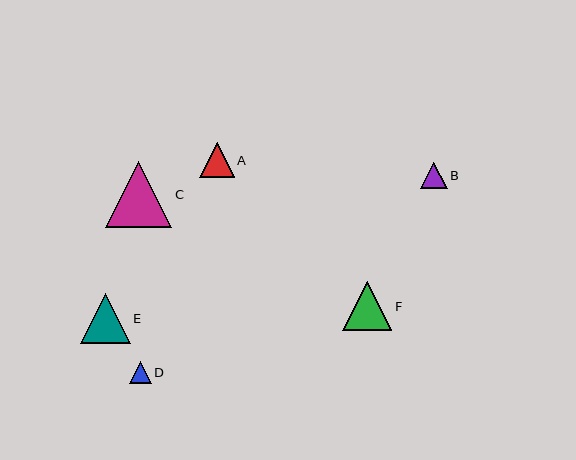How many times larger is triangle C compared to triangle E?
Triangle C is approximately 1.3 times the size of triangle E.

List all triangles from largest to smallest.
From largest to smallest: C, E, F, A, B, D.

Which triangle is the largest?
Triangle C is the largest with a size of approximately 66 pixels.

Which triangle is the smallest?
Triangle D is the smallest with a size of approximately 21 pixels.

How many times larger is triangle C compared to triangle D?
Triangle C is approximately 3.1 times the size of triangle D.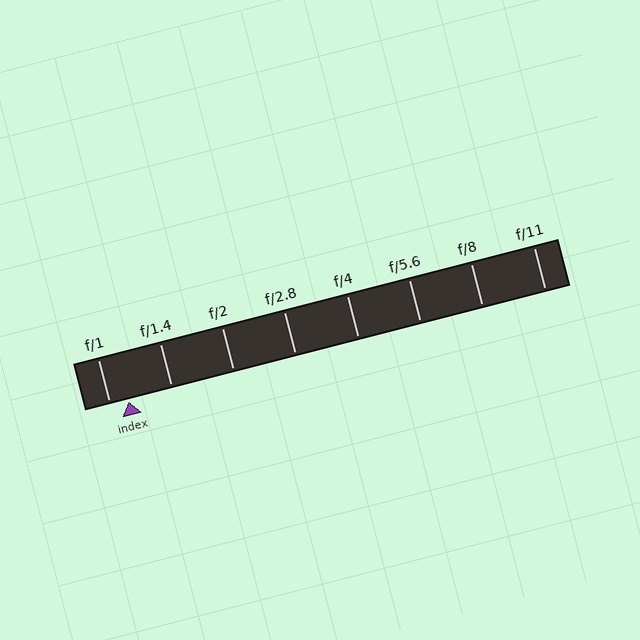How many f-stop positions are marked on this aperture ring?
There are 8 f-stop positions marked.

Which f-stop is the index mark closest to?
The index mark is closest to f/1.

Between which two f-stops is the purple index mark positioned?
The index mark is between f/1 and f/1.4.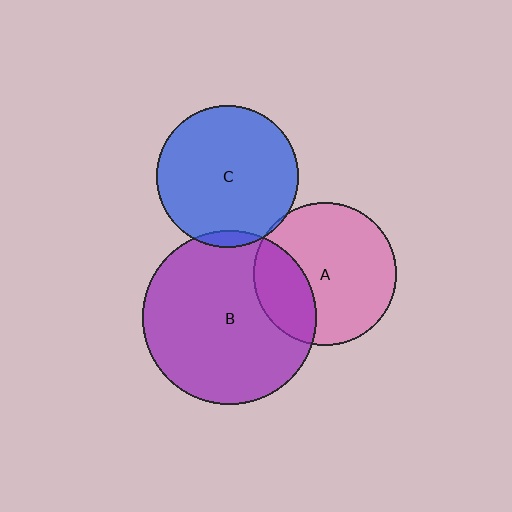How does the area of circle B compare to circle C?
Approximately 1.5 times.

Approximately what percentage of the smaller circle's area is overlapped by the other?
Approximately 5%.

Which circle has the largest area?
Circle B (purple).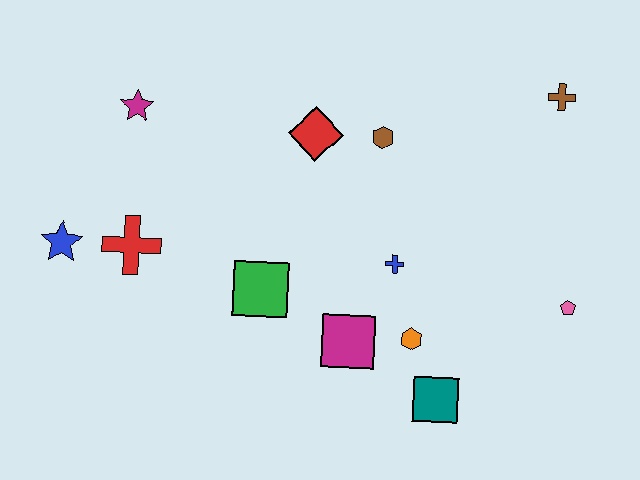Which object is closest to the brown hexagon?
The red diamond is closest to the brown hexagon.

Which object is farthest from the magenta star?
The pink pentagon is farthest from the magenta star.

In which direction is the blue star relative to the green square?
The blue star is to the left of the green square.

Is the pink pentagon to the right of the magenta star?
Yes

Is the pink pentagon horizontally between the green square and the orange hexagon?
No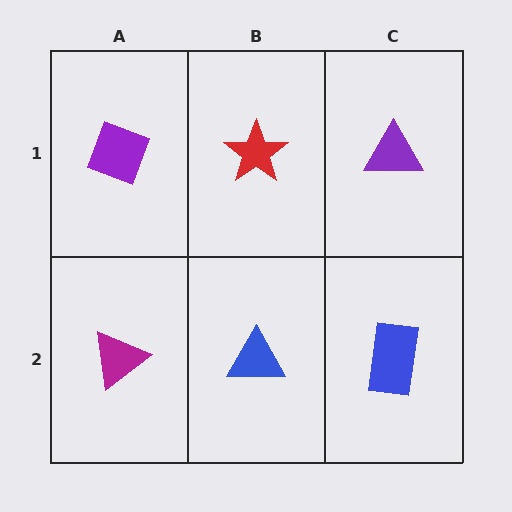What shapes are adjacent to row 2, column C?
A purple triangle (row 1, column C), a blue triangle (row 2, column B).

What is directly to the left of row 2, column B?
A magenta triangle.